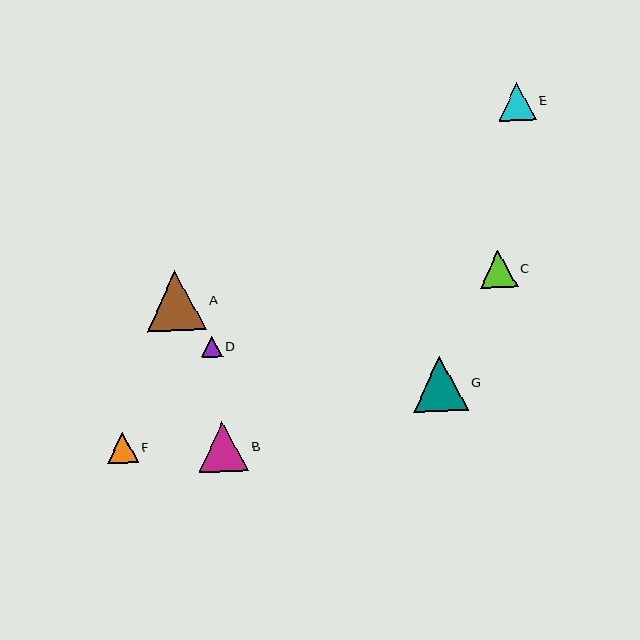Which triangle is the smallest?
Triangle D is the smallest with a size of approximately 20 pixels.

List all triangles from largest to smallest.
From largest to smallest: A, G, B, E, C, F, D.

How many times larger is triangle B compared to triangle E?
Triangle B is approximately 1.3 times the size of triangle E.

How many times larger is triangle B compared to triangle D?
Triangle B is approximately 2.5 times the size of triangle D.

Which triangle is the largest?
Triangle A is the largest with a size of approximately 60 pixels.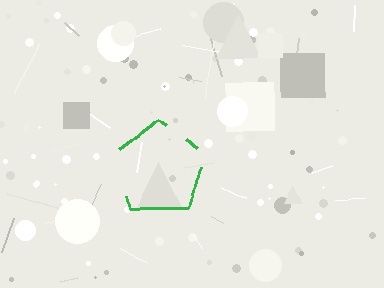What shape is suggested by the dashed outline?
The dashed outline suggests a pentagon.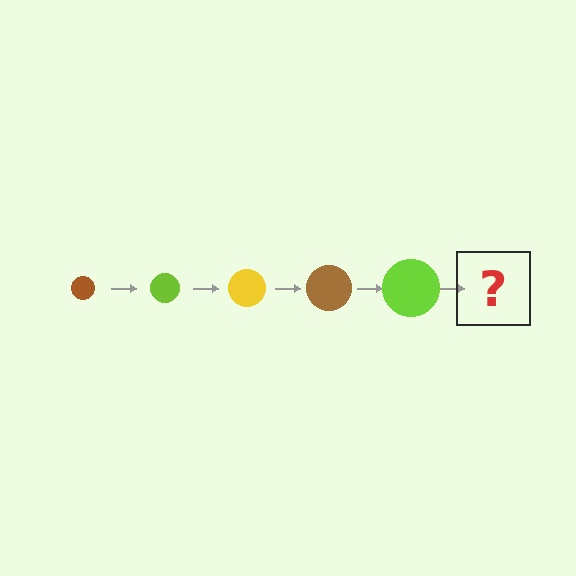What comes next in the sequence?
The next element should be a yellow circle, larger than the previous one.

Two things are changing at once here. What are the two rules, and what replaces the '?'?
The two rules are that the circle grows larger each step and the color cycles through brown, lime, and yellow. The '?' should be a yellow circle, larger than the previous one.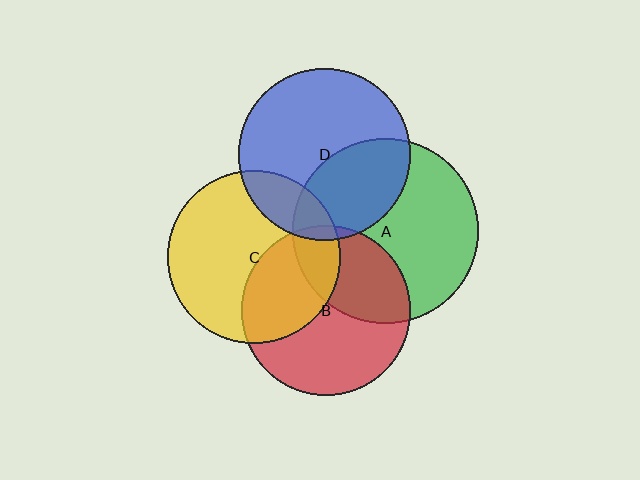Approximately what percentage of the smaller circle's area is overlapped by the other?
Approximately 35%.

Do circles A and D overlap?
Yes.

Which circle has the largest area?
Circle A (green).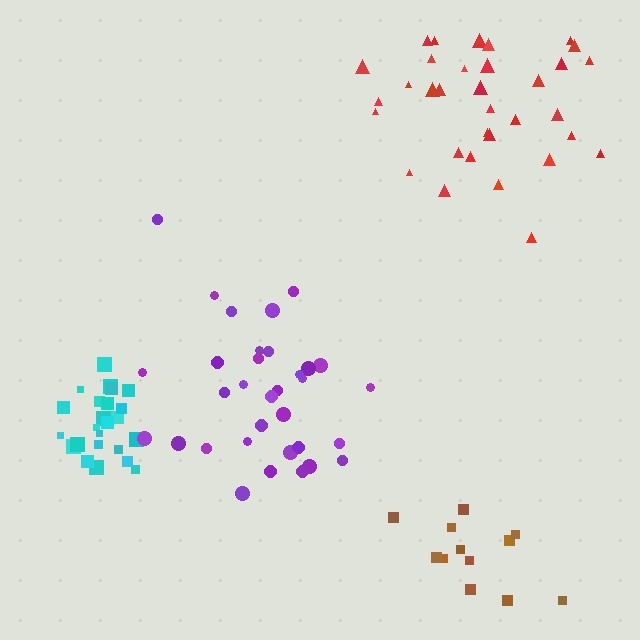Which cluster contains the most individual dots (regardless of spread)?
Red (34).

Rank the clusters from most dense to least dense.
cyan, purple, red, brown.